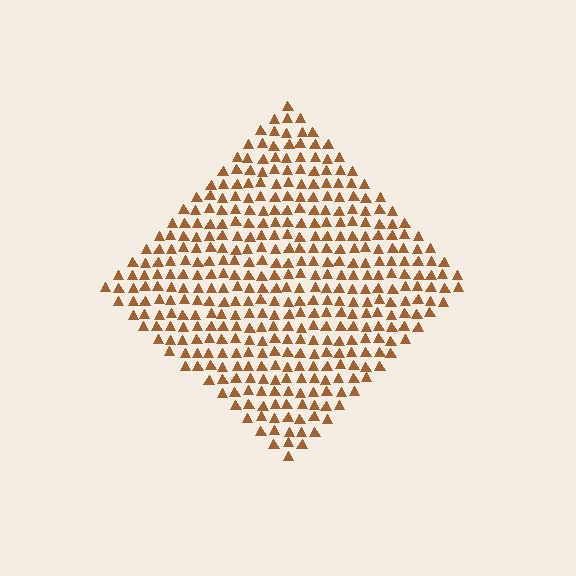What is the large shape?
The large shape is a diamond.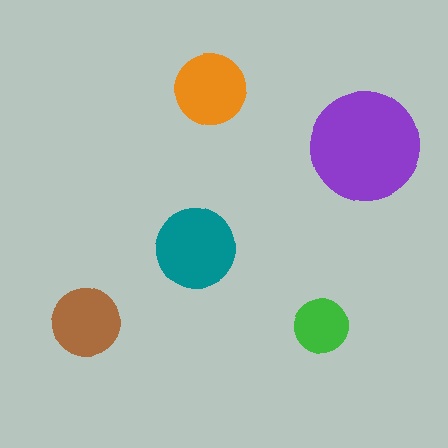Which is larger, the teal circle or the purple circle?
The purple one.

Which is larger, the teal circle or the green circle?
The teal one.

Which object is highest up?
The orange circle is topmost.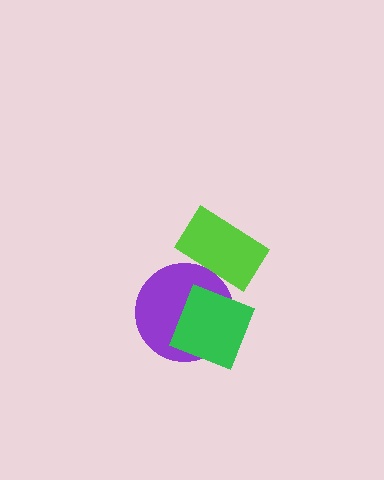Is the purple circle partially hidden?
Yes, it is partially covered by another shape.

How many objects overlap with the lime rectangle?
1 object overlaps with the lime rectangle.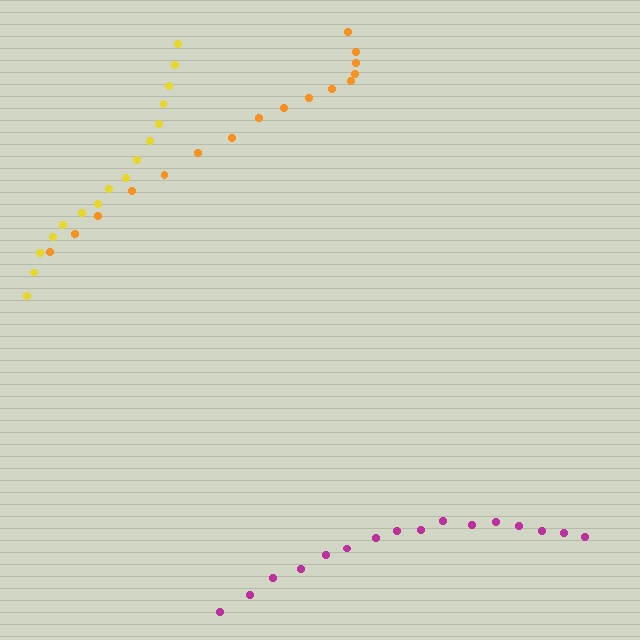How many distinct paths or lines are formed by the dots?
There are 3 distinct paths.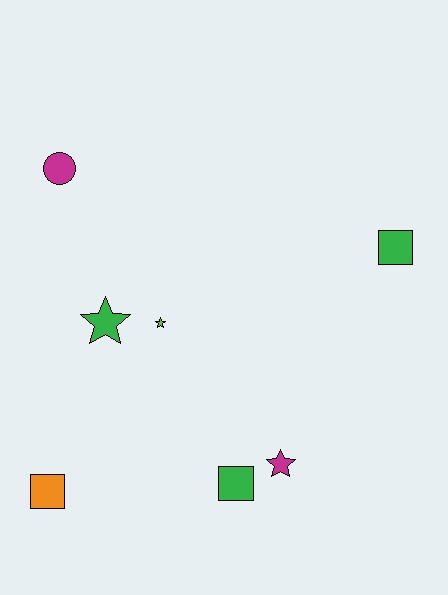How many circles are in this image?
There is 1 circle.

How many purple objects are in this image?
There are no purple objects.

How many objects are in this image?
There are 7 objects.